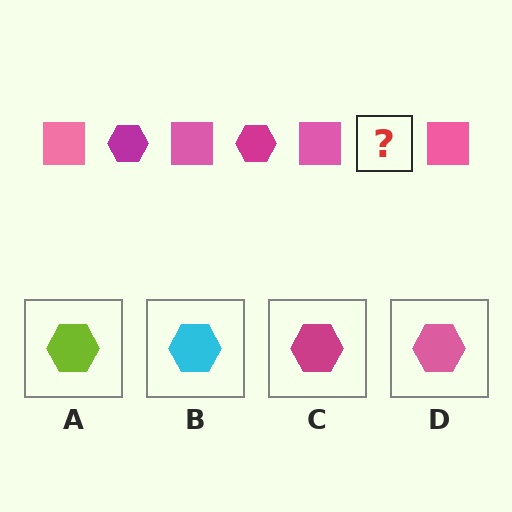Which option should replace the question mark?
Option C.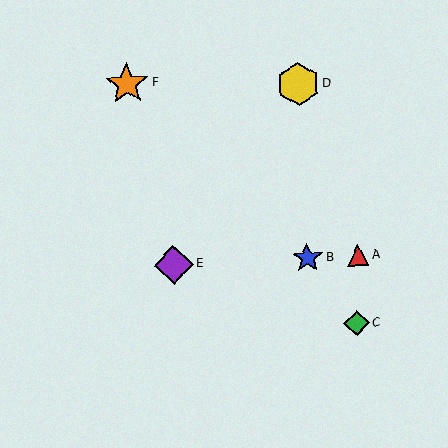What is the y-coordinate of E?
Object E is at y≈265.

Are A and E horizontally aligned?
Yes, both are at y≈255.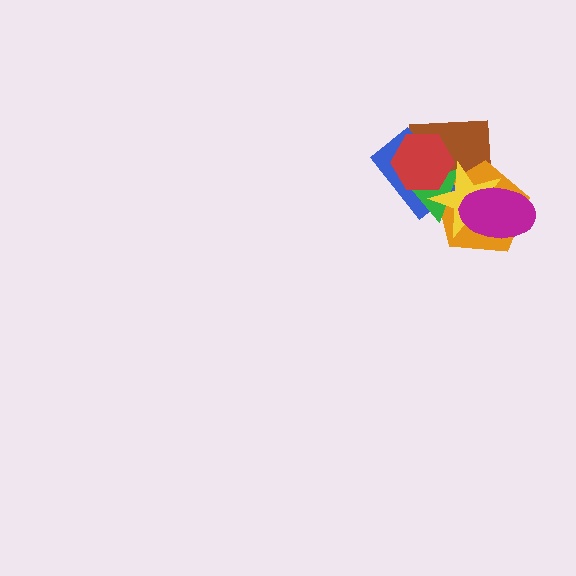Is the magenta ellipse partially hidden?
No, no other shape covers it.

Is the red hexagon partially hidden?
Yes, it is partially covered by another shape.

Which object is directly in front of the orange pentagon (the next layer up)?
The blue rectangle is directly in front of the orange pentagon.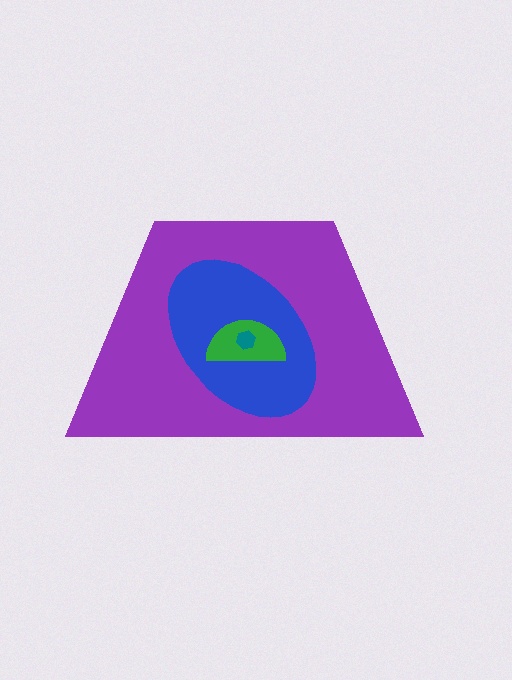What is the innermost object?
The teal hexagon.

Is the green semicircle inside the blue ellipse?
Yes.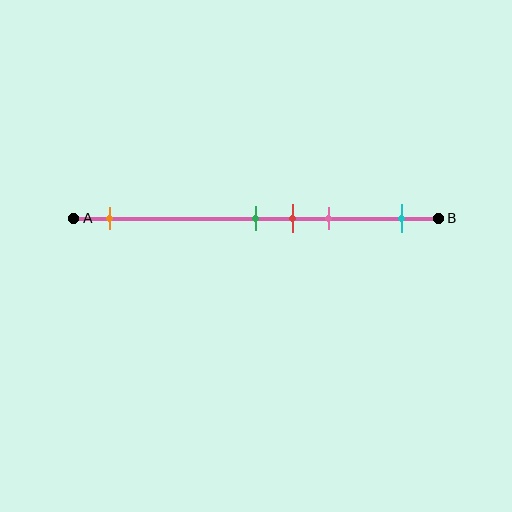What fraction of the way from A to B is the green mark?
The green mark is approximately 50% (0.5) of the way from A to B.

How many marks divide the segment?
There are 5 marks dividing the segment.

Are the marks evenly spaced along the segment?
No, the marks are not evenly spaced.